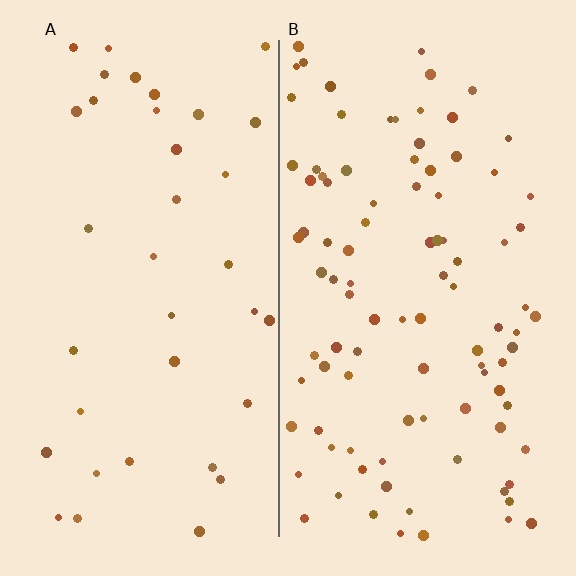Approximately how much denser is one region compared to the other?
Approximately 2.7× — region B over region A.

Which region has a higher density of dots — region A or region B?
B (the right).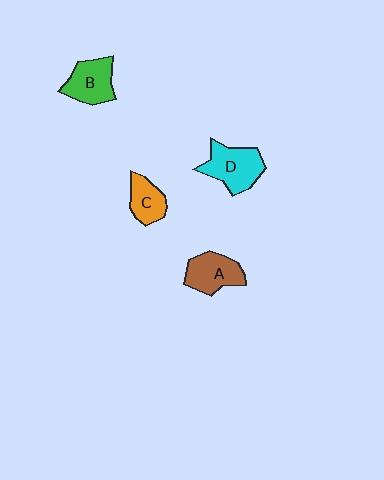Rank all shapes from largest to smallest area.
From largest to smallest: D (cyan), B (green), A (brown), C (orange).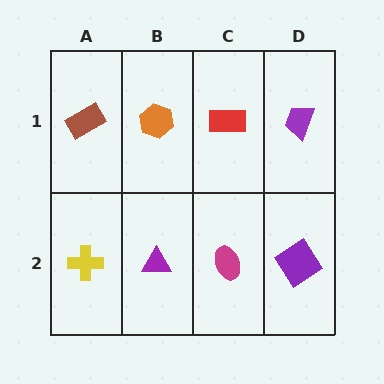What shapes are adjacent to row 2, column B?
An orange hexagon (row 1, column B), a yellow cross (row 2, column A), a magenta ellipse (row 2, column C).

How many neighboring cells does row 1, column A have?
2.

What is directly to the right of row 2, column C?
A purple diamond.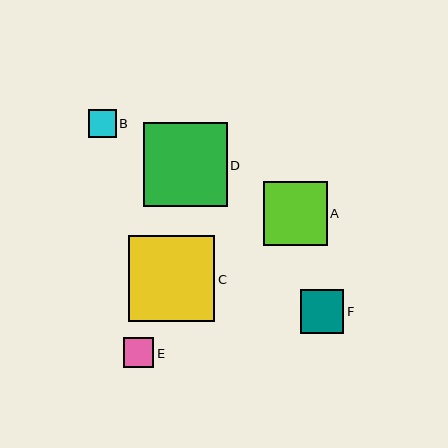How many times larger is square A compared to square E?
Square A is approximately 2.1 times the size of square E.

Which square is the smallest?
Square B is the smallest with a size of approximately 28 pixels.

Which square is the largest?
Square C is the largest with a size of approximately 86 pixels.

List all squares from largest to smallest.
From largest to smallest: C, D, A, F, E, B.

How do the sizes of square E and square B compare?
Square E and square B are approximately the same size.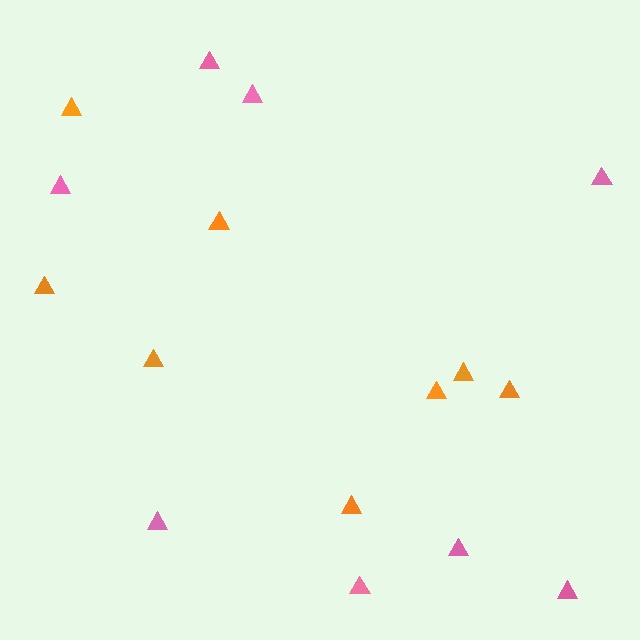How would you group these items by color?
There are 2 groups: one group of pink triangles (8) and one group of orange triangles (8).